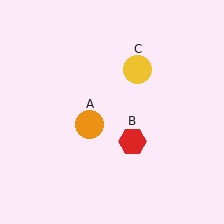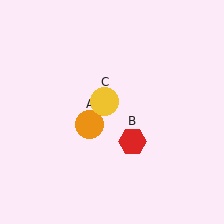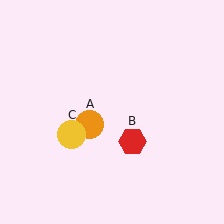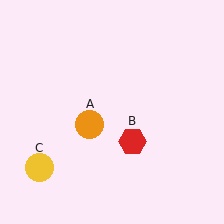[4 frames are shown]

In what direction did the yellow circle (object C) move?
The yellow circle (object C) moved down and to the left.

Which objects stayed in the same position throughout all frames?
Orange circle (object A) and red hexagon (object B) remained stationary.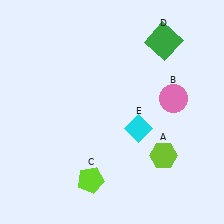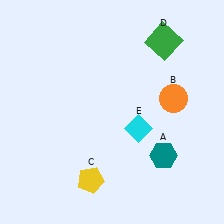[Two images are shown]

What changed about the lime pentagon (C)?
In Image 1, C is lime. In Image 2, it changed to yellow.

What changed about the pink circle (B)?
In Image 1, B is pink. In Image 2, it changed to orange.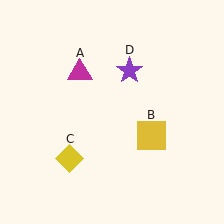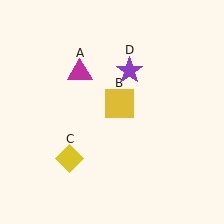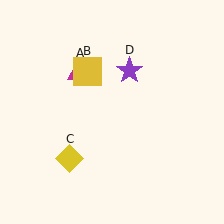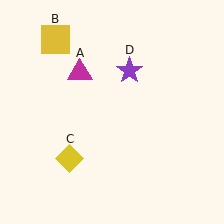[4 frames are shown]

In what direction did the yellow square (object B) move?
The yellow square (object B) moved up and to the left.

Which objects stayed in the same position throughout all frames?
Magenta triangle (object A) and yellow diamond (object C) and purple star (object D) remained stationary.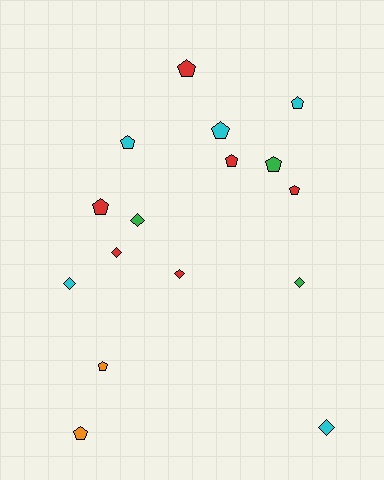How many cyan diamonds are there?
There are 2 cyan diamonds.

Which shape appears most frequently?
Pentagon, with 10 objects.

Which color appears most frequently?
Red, with 6 objects.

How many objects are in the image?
There are 16 objects.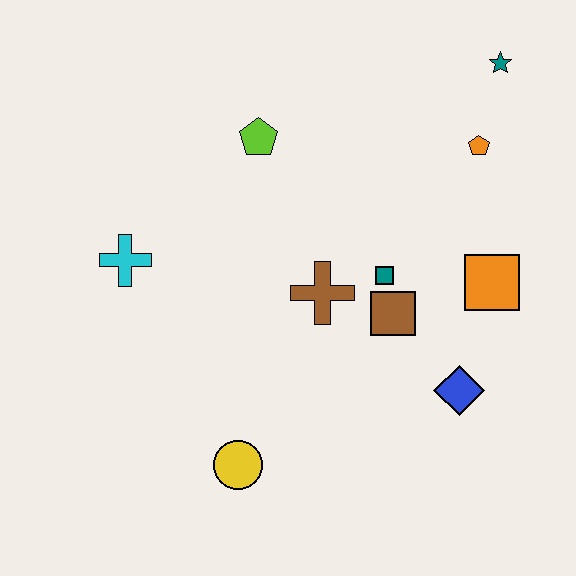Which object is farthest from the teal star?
The yellow circle is farthest from the teal star.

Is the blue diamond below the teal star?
Yes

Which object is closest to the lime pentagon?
The brown cross is closest to the lime pentagon.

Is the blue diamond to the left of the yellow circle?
No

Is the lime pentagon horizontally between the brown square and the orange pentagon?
No